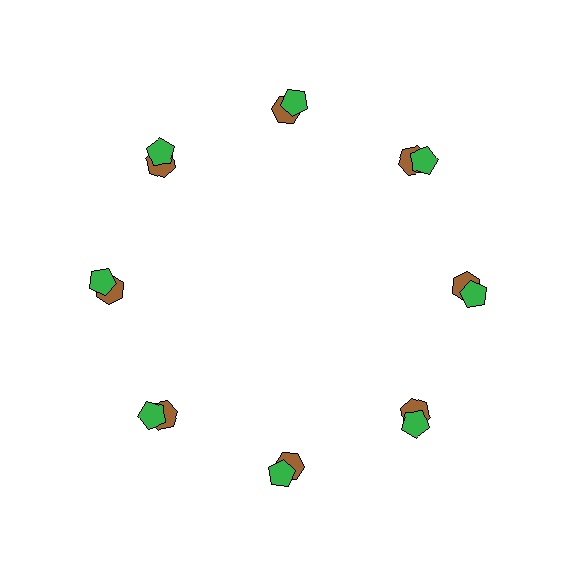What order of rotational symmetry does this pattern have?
This pattern has 8-fold rotational symmetry.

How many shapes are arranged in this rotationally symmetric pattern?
There are 16 shapes, arranged in 8 groups of 2.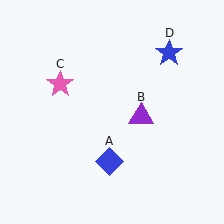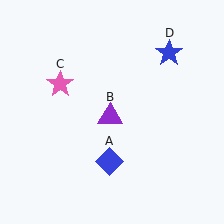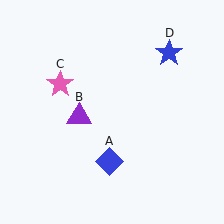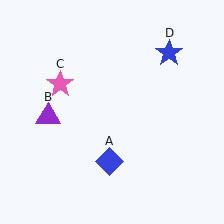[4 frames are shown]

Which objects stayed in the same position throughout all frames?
Blue diamond (object A) and pink star (object C) and blue star (object D) remained stationary.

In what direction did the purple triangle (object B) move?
The purple triangle (object B) moved left.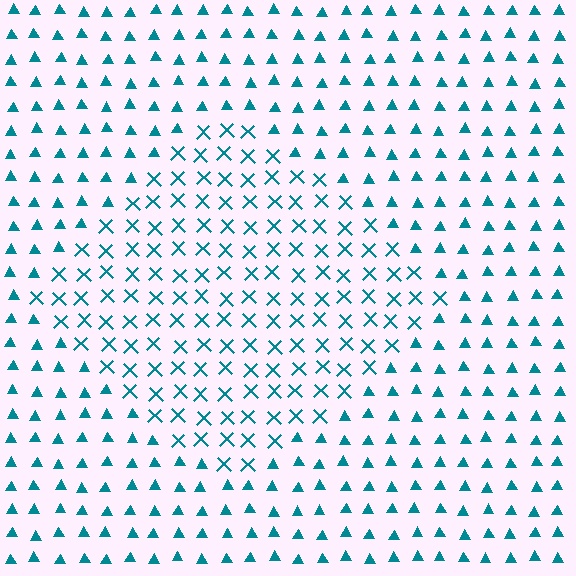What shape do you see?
I see a diamond.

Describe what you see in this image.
The image is filled with small teal elements arranged in a uniform grid. A diamond-shaped region contains X marks, while the surrounding area contains triangles. The boundary is defined purely by the change in element shape.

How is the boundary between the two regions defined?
The boundary is defined by a change in element shape: X marks inside vs. triangles outside. All elements share the same color and spacing.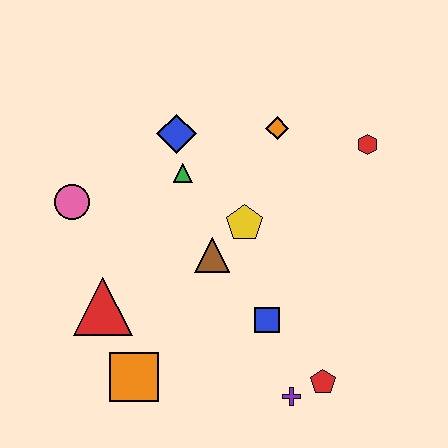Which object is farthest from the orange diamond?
The orange square is farthest from the orange diamond.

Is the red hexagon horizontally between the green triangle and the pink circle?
No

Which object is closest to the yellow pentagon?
The brown triangle is closest to the yellow pentagon.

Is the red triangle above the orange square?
Yes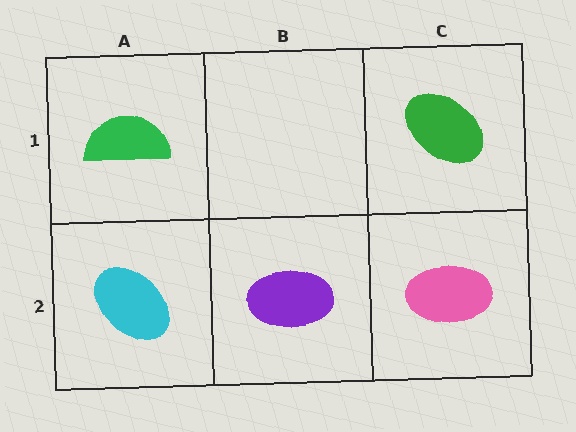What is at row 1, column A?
A green semicircle.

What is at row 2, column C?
A pink ellipse.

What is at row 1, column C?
A green ellipse.